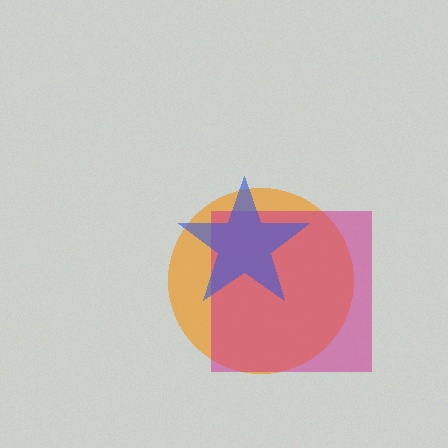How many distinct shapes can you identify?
There are 3 distinct shapes: an orange circle, a magenta square, a blue star.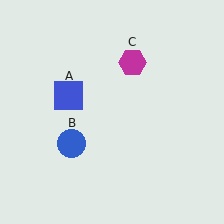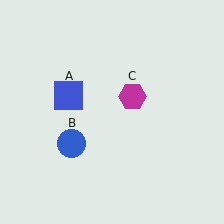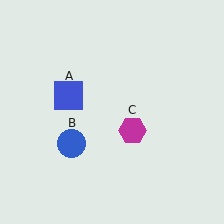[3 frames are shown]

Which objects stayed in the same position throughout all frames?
Blue square (object A) and blue circle (object B) remained stationary.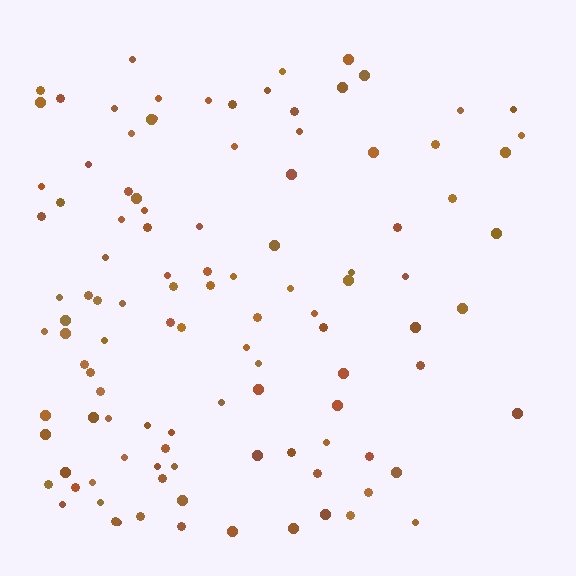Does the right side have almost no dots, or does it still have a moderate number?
Still a moderate number, just noticeably fewer than the left.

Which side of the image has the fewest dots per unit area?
The right.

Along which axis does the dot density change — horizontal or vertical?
Horizontal.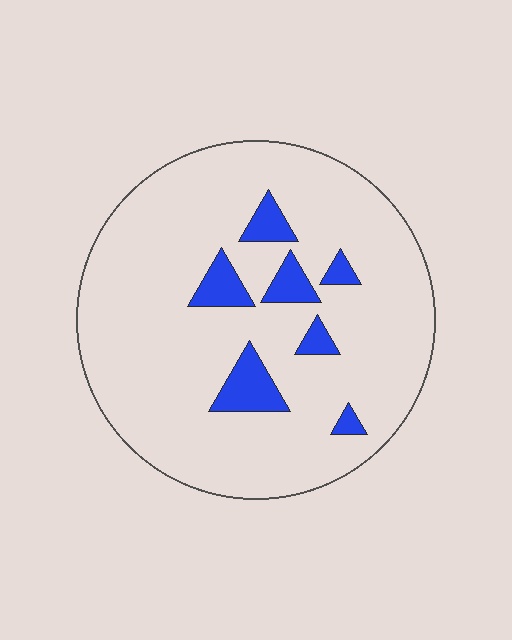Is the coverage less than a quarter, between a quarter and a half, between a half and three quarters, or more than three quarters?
Less than a quarter.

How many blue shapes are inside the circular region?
7.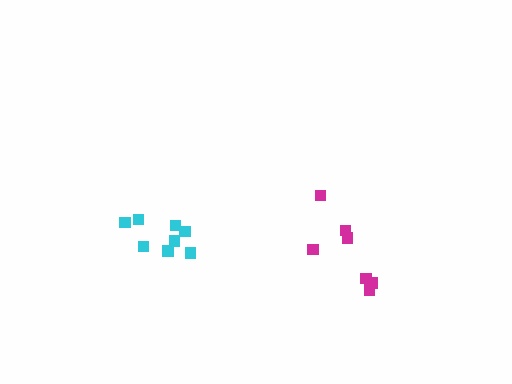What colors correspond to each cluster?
The clusters are colored: magenta, cyan.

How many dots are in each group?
Group 1: 7 dots, Group 2: 8 dots (15 total).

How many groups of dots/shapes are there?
There are 2 groups.